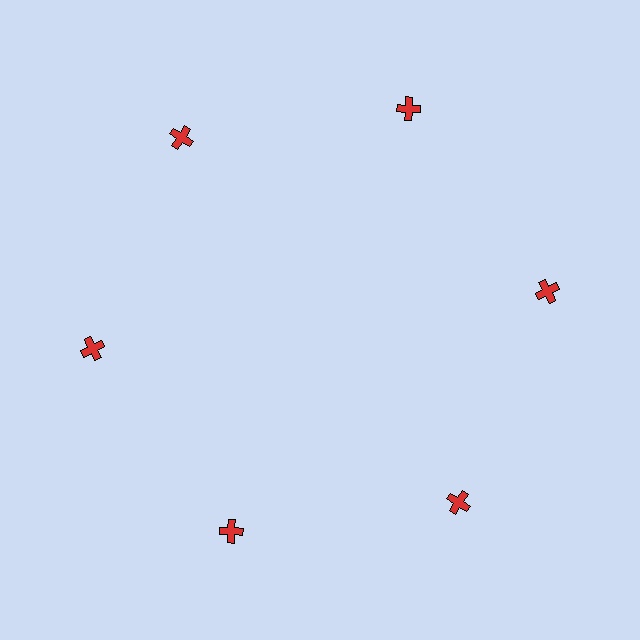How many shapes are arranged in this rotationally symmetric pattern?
There are 6 shapes, arranged in 6 groups of 1.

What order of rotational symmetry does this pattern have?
This pattern has 6-fold rotational symmetry.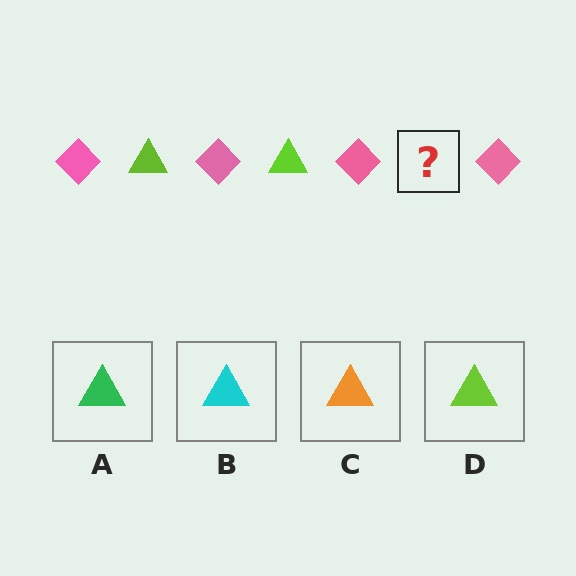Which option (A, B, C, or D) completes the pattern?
D.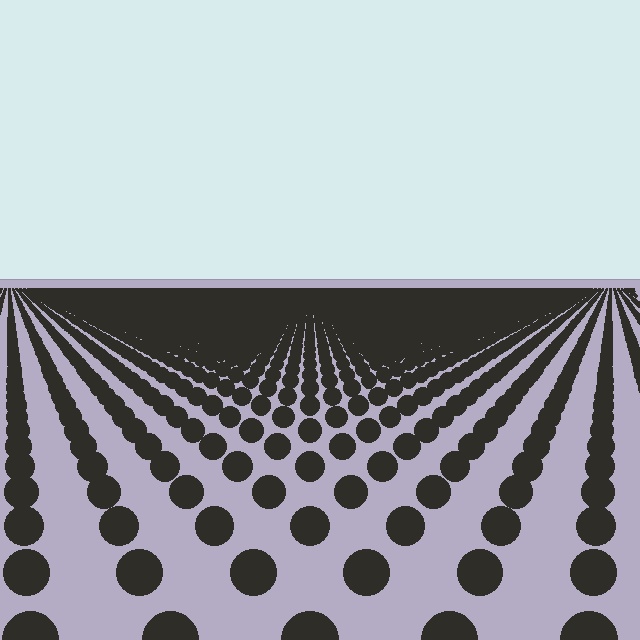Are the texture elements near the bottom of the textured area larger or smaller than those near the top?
Larger. Near the bottom, elements are closer to the viewer and appear at a bigger on-screen size.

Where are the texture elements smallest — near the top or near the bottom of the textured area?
Near the top.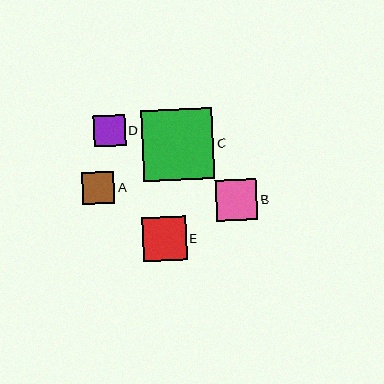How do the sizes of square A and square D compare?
Square A and square D are approximately the same size.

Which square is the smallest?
Square D is the smallest with a size of approximately 32 pixels.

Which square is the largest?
Square C is the largest with a size of approximately 71 pixels.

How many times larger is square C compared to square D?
Square C is approximately 2.2 times the size of square D.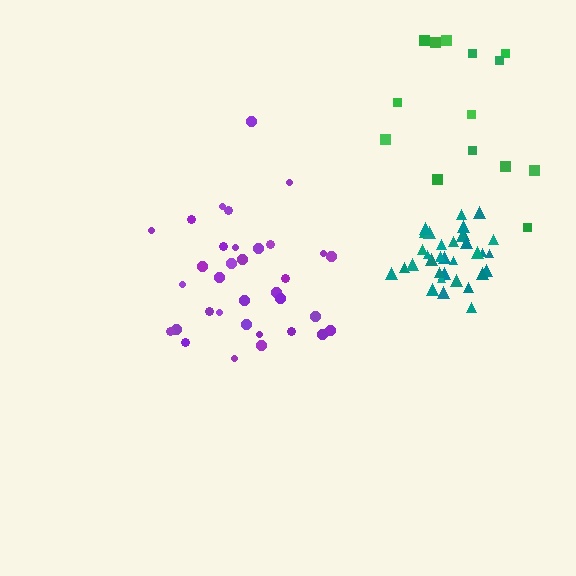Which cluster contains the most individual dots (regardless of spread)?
Purple (34).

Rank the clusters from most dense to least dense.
teal, purple, green.